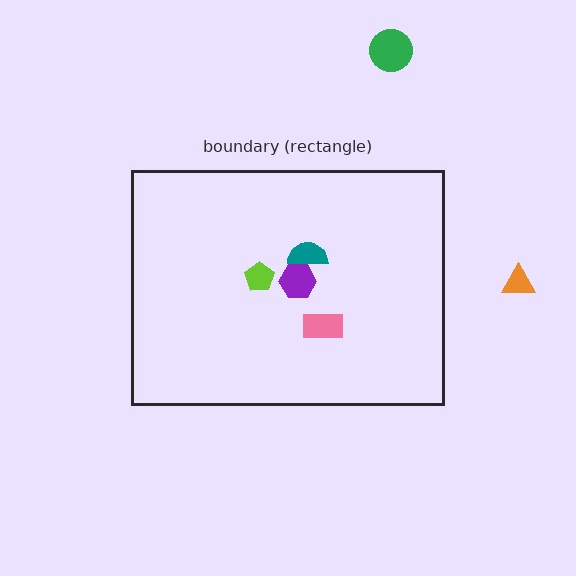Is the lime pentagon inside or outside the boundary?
Inside.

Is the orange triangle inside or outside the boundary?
Outside.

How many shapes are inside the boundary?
4 inside, 2 outside.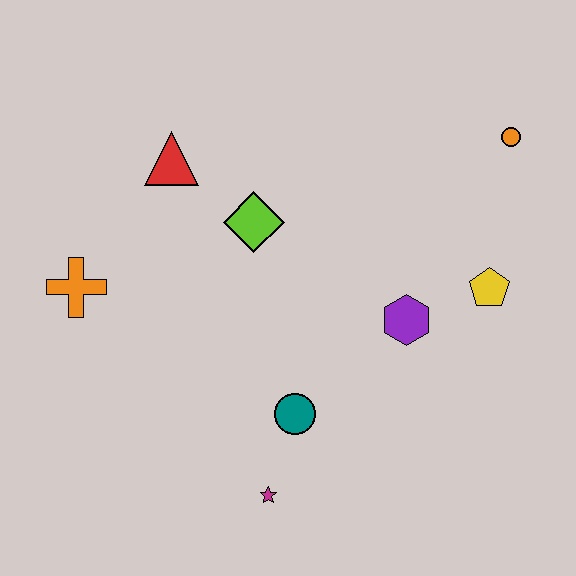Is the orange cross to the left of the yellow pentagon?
Yes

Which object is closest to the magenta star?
The teal circle is closest to the magenta star.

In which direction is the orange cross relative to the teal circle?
The orange cross is to the left of the teal circle.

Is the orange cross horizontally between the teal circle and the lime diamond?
No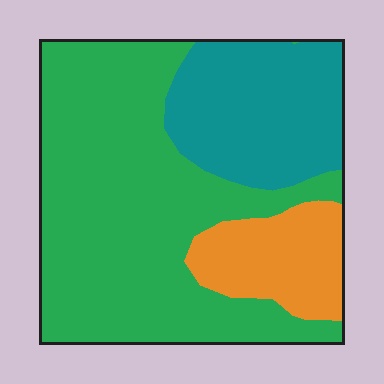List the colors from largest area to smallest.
From largest to smallest: green, teal, orange.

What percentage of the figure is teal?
Teal covers 25% of the figure.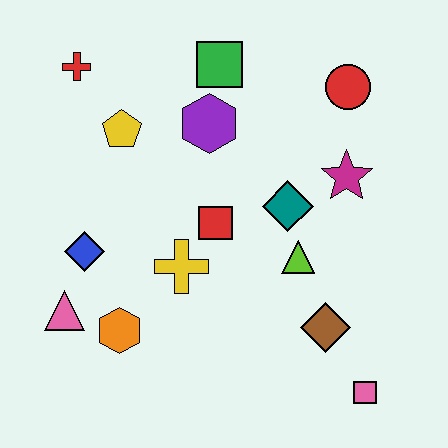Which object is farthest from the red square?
The pink square is farthest from the red square.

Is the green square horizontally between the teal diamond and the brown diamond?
No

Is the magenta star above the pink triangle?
Yes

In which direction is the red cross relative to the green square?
The red cross is to the left of the green square.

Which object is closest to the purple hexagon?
The green square is closest to the purple hexagon.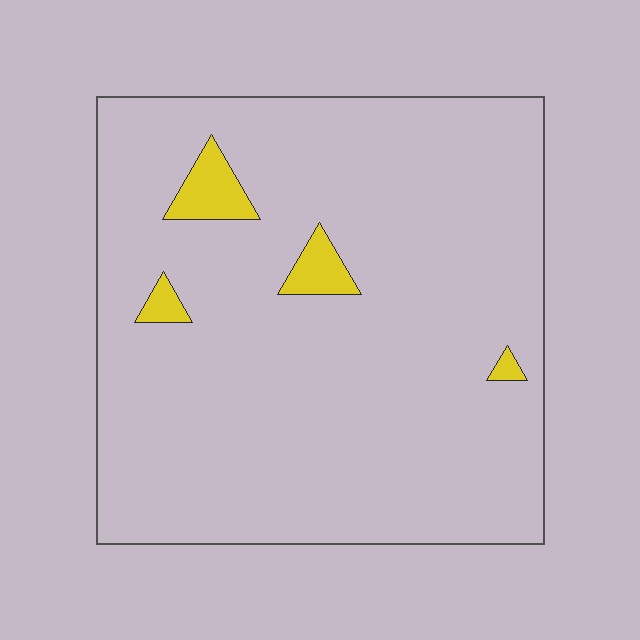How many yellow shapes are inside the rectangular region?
4.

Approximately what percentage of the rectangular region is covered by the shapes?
Approximately 5%.